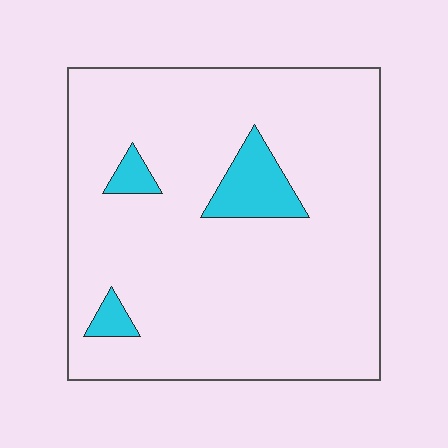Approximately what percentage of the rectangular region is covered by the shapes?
Approximately 10%.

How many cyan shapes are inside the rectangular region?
3.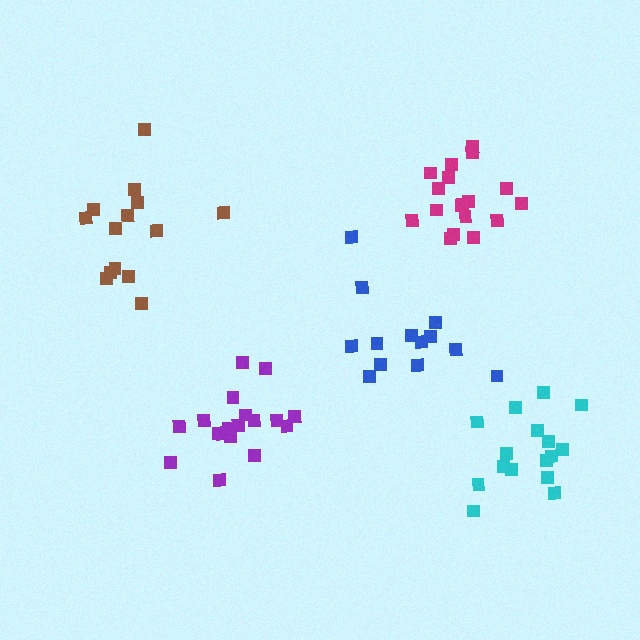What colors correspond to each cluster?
The clusters are colored: purple, magenta, brown, blue, cyan.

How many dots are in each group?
Group 1: 18 dots, Group 2: 18 dots, Group 3: 14 dots, Group 4: 13 dots, Group 5: 16 dots (79 total).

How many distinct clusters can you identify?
There are 5 distinct clusters.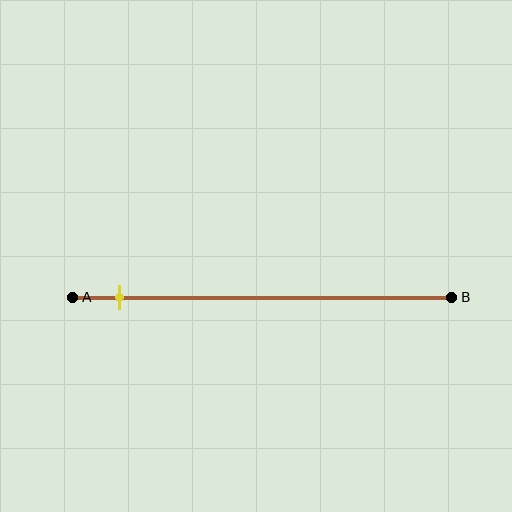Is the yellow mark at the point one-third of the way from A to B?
No, the mark is at about 10% from A, not at the 33% one-third point.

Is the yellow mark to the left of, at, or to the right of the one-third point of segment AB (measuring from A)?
The yellow mark is to the left of the one-third point of segment AB.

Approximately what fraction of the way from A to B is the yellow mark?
The yellow mark is approximately 10% of the way from A to B.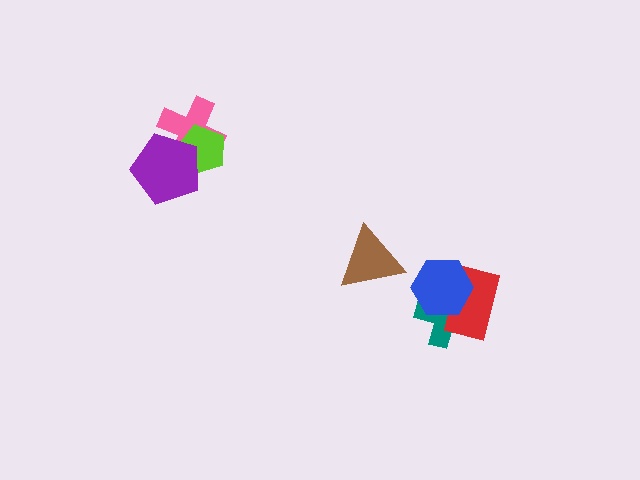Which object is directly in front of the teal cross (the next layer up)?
The red rectangle is directly in front of the teal cross.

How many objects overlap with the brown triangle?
0 objects overlap with the brown triangle.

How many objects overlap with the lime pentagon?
2 objects overlap with the lime pentagon.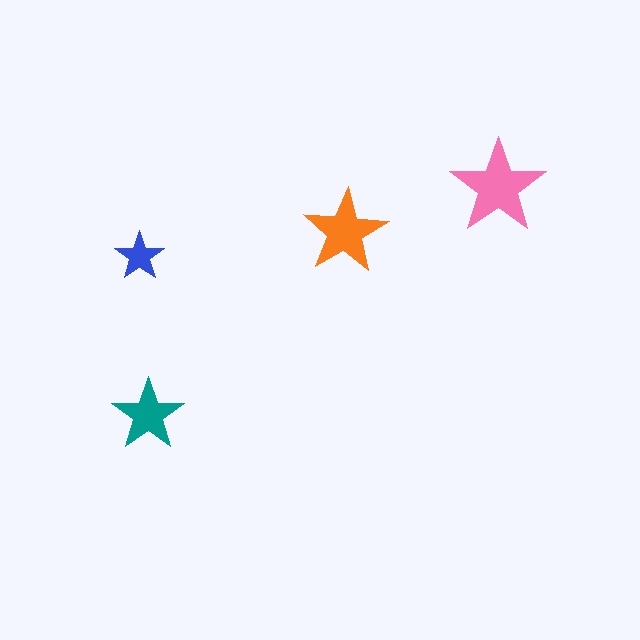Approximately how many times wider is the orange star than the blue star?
About 1.5 times wider.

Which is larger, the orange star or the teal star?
The orange one.